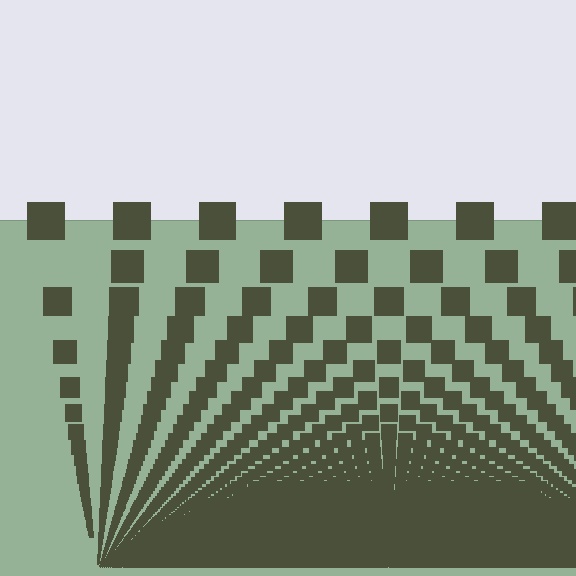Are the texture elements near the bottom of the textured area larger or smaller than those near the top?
Smaller. The gradient is inverted — elements near the bottom are smaller and denser.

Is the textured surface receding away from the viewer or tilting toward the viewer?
The surface appears to tilt toward the viewer. Texture elements get larger and sparser toward the top.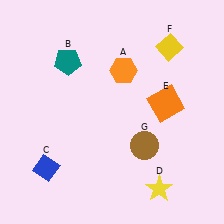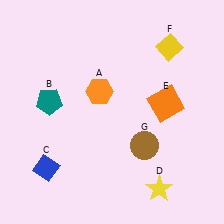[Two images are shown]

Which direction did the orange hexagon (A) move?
The orange hexagon (A) moved left.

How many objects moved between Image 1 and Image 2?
2 objects moved between the two images.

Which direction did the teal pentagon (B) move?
The teal pentagon (B) moved down.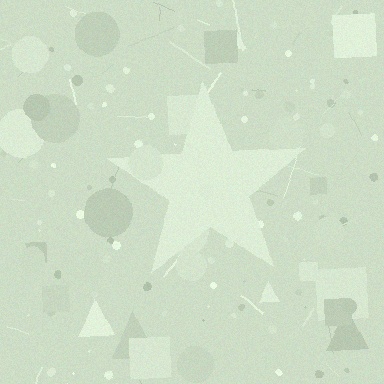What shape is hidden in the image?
A star is hidden in the image.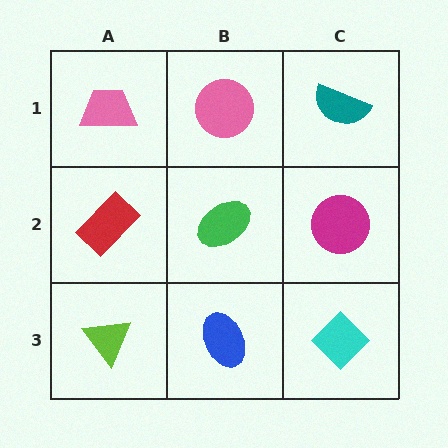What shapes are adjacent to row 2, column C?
A teal semicircle (row 1, column C), a cyan diamond (row 3, column C), a green ellipse (row 2, column B).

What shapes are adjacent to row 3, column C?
A magenta circle (row 2, column C), a blue ellipse (row 3, column B).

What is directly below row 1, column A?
A red rectangle.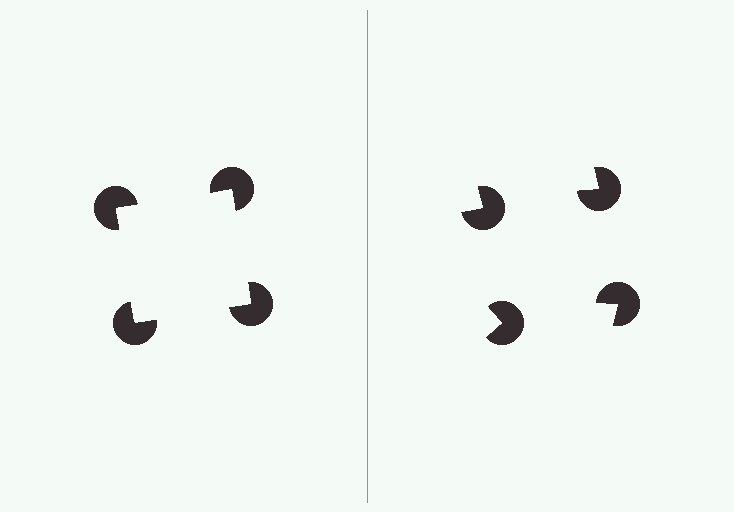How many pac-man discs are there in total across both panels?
8 — 4 on each side.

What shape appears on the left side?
An illusory square.